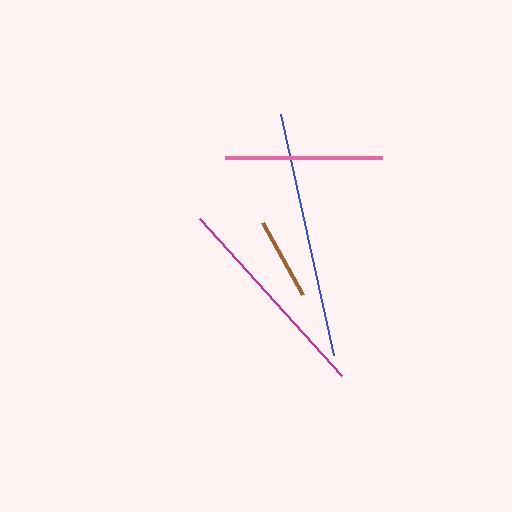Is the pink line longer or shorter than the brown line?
The pink line is longer than the brown line.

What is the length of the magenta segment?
The magenta segment is approximately 212 pixels long.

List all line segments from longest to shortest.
From longest to shortest: blue, magenta, pink, brown.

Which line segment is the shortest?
The brown line is the shortest at approximately 83 pixels.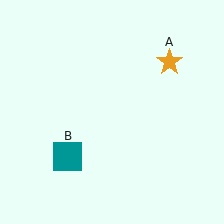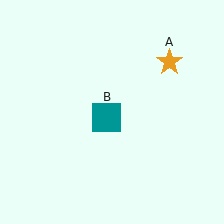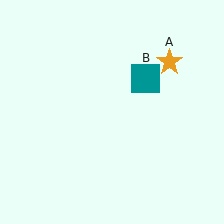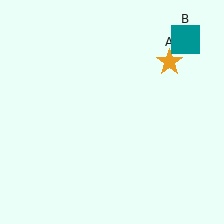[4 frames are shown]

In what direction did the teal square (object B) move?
The teal square (object B) moved up and to the right.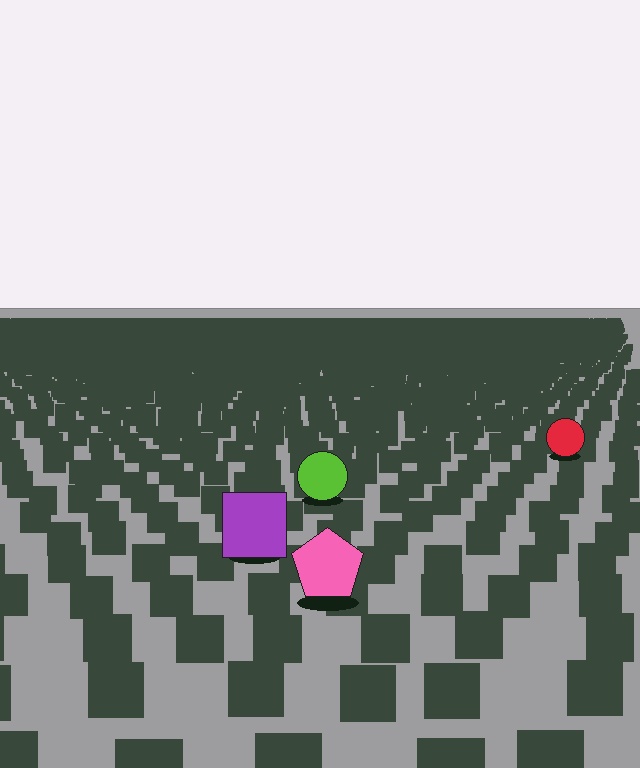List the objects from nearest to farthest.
From nearest to farthest: the pink pentagon, the purple square, the lime circle, the red circle.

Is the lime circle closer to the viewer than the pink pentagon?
No. The pink pentagon is closer — you can tell from the texture gradient: the ground texture is coarser near it.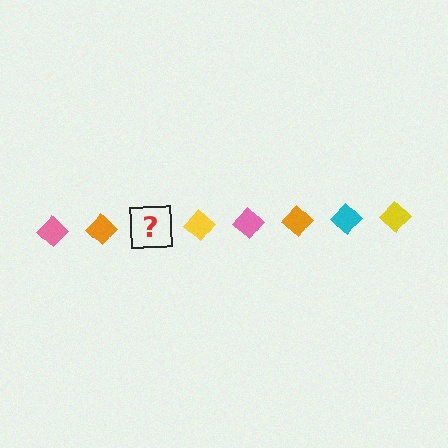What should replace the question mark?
The question mark should be replaced with a cyan diamond.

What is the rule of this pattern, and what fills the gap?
The rule is that the pattern cycles through pink, orange, cyan, yellow diamonds. The gap should be filled with a cyan diamond.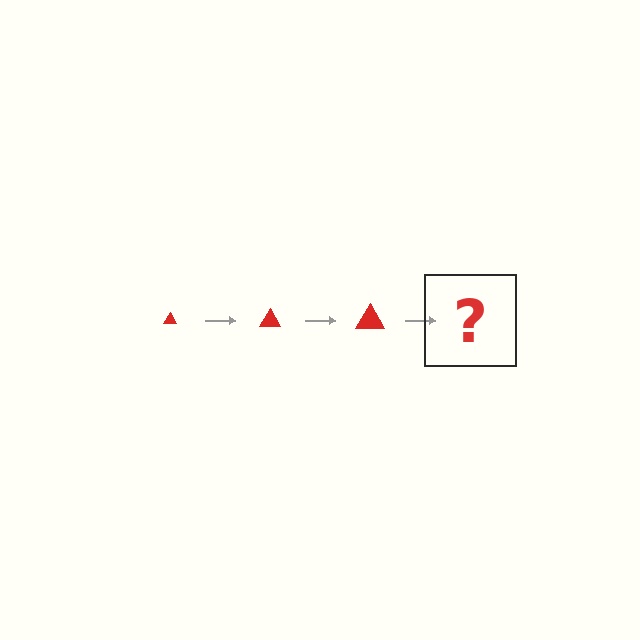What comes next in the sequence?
The next element should be a red triangle, larger than the previous one.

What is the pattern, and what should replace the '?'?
The pattern is that the triangle gets progressively larger each step. The '?' should be a red triangle, larger than the previous one.